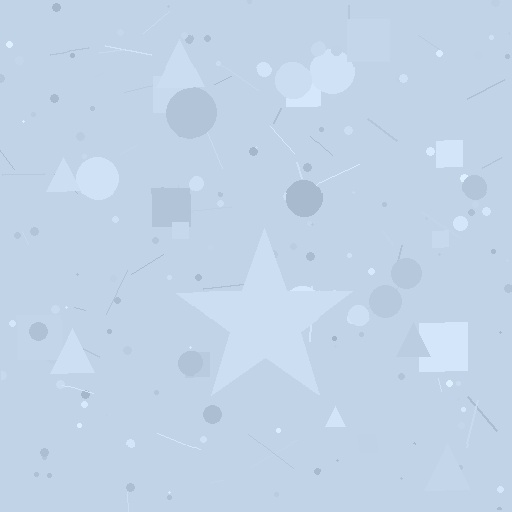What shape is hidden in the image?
A star is hidden in the image.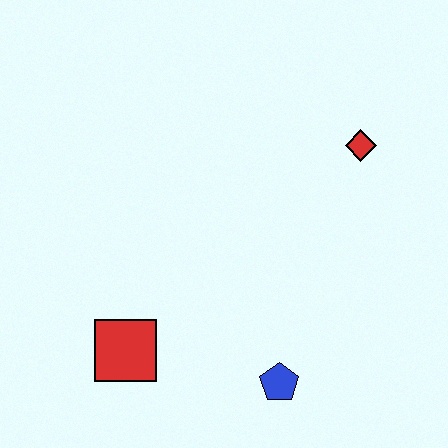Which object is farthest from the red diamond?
The red square is farthest from the red diamond.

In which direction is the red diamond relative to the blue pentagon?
The red diamond is above the blue pentagon.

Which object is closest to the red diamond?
The blue pentagon is closest to the red diamond.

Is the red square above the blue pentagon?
Yes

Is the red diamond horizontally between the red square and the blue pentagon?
No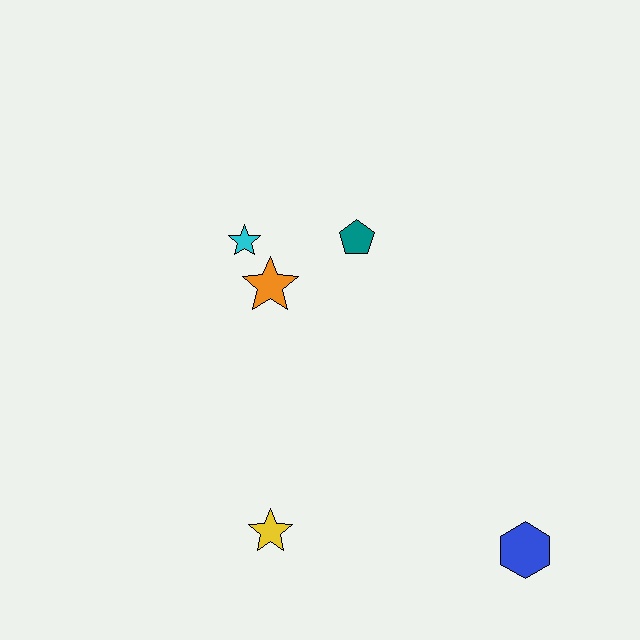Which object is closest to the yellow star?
The orange star is closest to the yellow star.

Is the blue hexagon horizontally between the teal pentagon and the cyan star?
No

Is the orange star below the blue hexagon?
No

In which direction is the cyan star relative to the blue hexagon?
The cyan star is above the blue hexagon.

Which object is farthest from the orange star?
The blue hexagon is farthest from the orange star.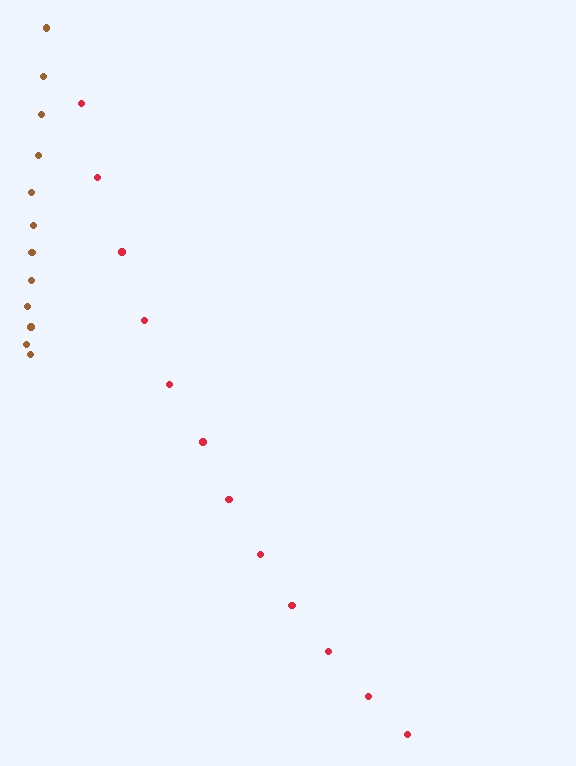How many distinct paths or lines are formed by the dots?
There are 2 distinct paths.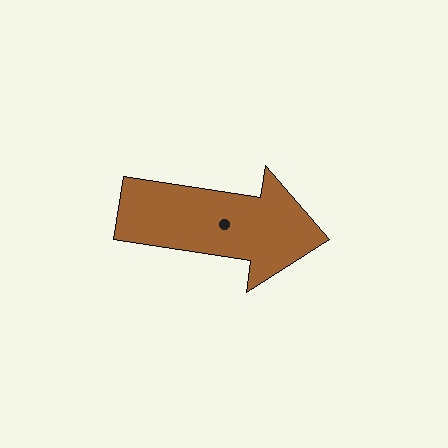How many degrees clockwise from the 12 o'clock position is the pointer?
Approximately 98 degrees.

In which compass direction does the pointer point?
East.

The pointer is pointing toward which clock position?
Roughly 3 o'clock.